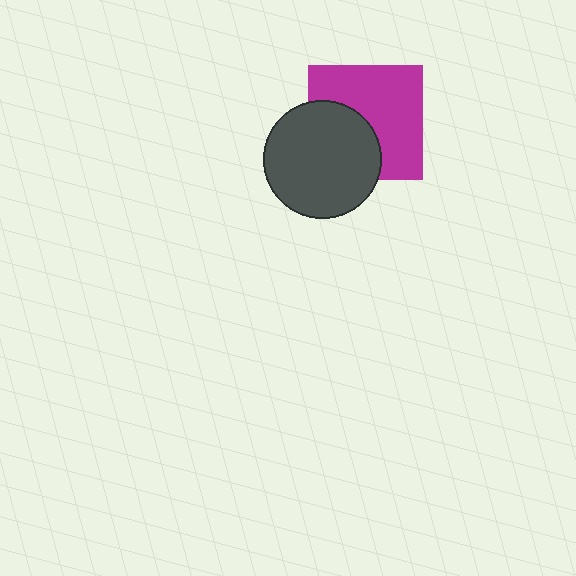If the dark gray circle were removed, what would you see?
You would see the complete magenta square.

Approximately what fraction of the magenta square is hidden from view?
Roughly 39% of the magenta square is hidden behind the dark gray circle.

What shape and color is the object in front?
The object in front is a dark gray circle.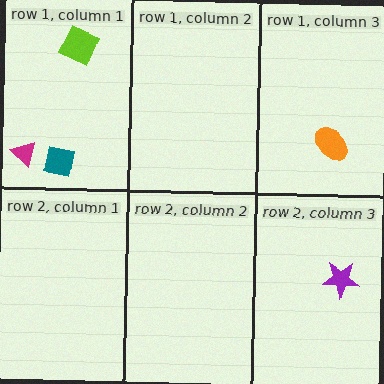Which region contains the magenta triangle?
The row 1, column 1 region.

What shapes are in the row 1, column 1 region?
The lime square, the magenta triangle, the teal square.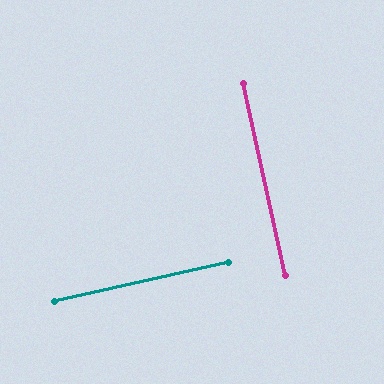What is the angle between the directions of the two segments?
Approximately 89 degrees.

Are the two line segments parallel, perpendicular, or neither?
Perpendicular — they meet at approximately 89°.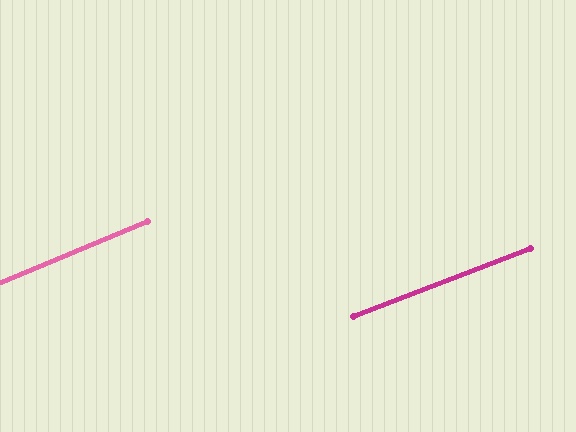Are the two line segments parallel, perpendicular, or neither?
Parallel — their directions differ by only 1.3°.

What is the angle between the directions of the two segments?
Approximately 1 degree.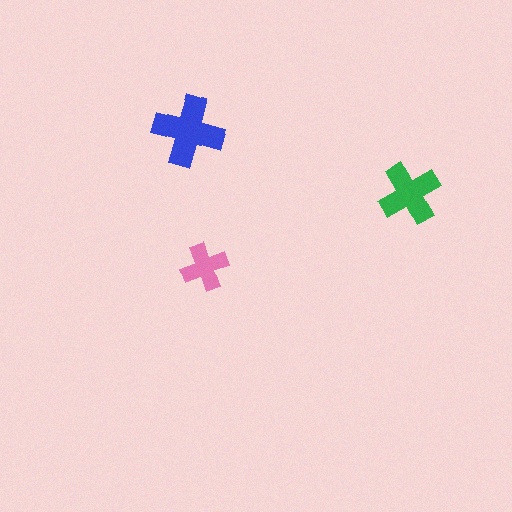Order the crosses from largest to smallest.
the blue one, the green one, the pink one.